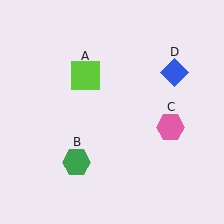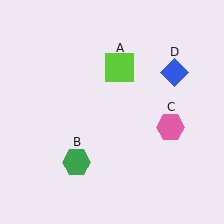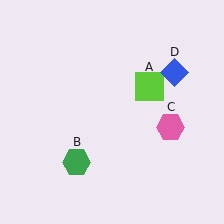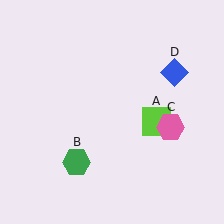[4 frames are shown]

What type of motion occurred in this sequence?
The lime square (object A) rotated clockwise around the center of the scene.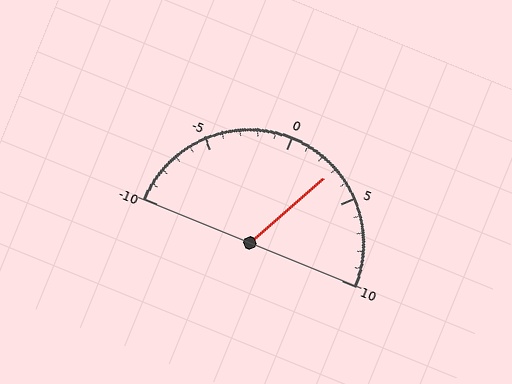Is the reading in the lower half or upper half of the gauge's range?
The reading is in the upper half of the range (-10 to 10).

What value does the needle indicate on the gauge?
The needle indicates approximately 3.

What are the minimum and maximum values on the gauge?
The gauge ranges from -10 to 10.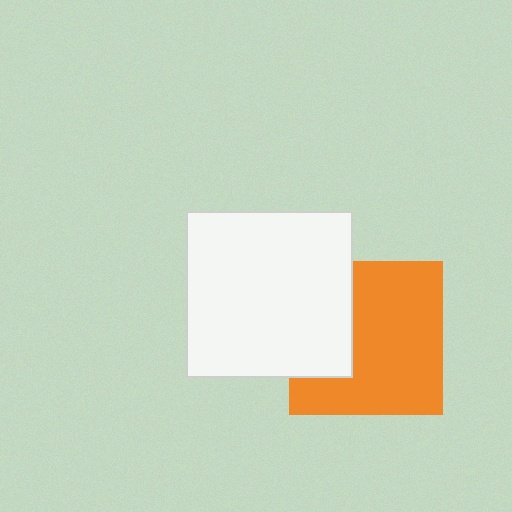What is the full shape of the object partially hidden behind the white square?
The partially hidden object is an orange square.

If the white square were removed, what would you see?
You would see the complete orange square.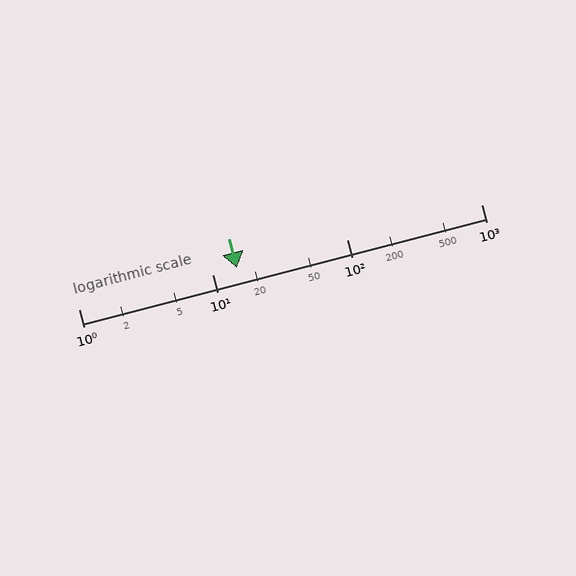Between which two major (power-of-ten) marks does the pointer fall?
The pointer is between 10 and 100.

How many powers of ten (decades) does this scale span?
The scale spans 3 decades, from 1 to 1000.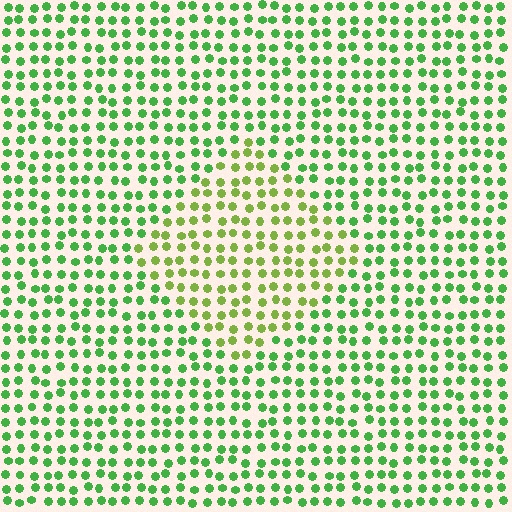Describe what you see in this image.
The image is filled with small green elements in a uniform arrangement. A diamond-shaped region is visible where the elements are tinted to a slightly different hue, forming a subtle color boundary.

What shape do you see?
I see a diamond.